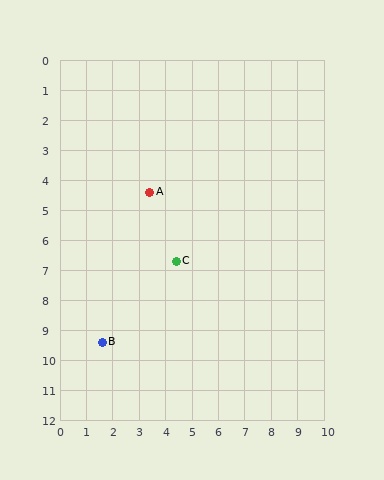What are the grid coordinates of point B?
Point B is at approximately (1.6, 9.4).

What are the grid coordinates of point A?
Point A is at approximately (3.4, 4.4).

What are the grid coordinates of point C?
Point C is at approximately (4.4, 6.7).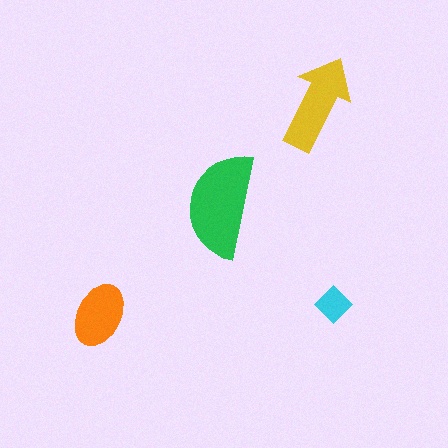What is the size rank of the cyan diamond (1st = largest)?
4th.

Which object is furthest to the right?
The cyan diamond is rightmost.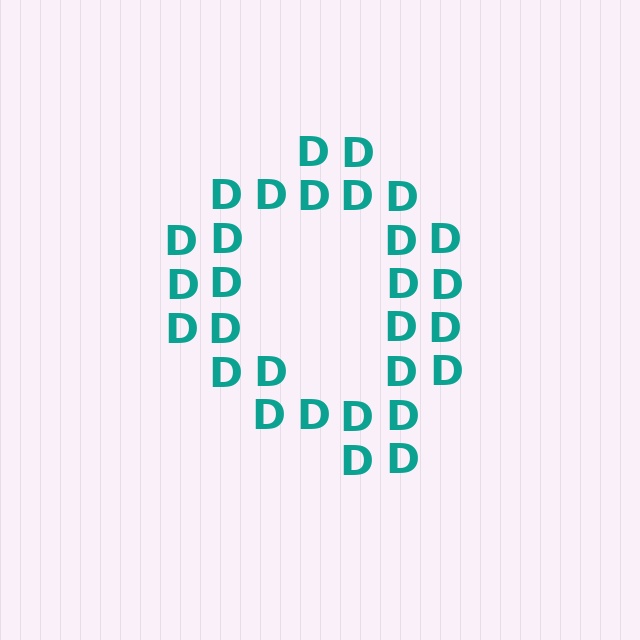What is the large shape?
The large shape is the letter Q.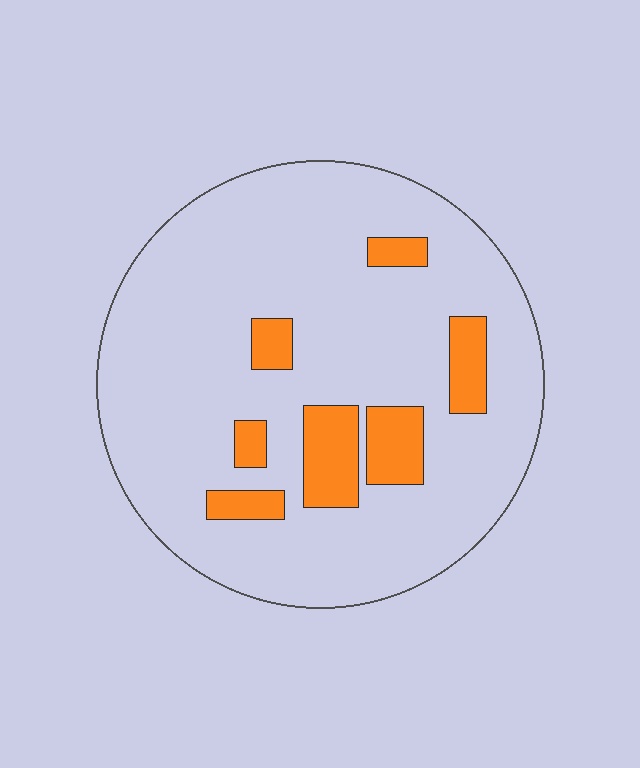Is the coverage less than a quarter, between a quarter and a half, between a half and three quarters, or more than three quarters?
Less than a quarter.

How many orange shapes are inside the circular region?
7.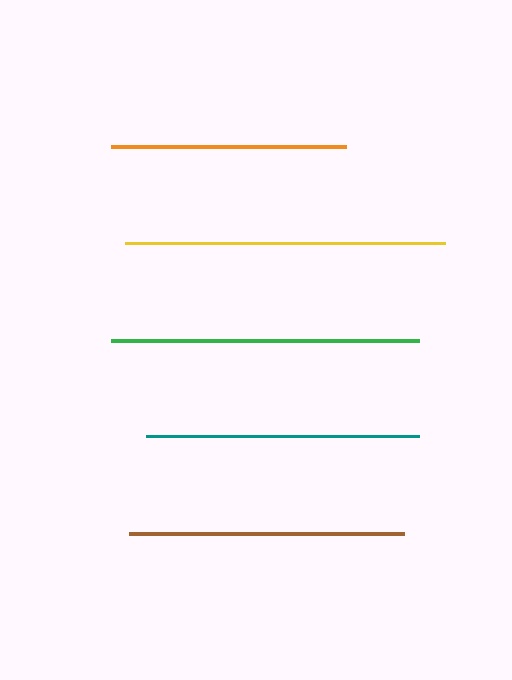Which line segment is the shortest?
The orange line is the shortest at approximately 234 pixels.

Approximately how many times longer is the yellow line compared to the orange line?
The yellow line is approximately 1.4 times the length of the orange line.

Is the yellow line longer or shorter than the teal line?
The yellow line is longer than the teal line.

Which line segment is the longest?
The yellow line is the longest at approximately 319 pixels.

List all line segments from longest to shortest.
From longest to shortest: yellow, green, brown, teal, orange.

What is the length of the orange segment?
The orange segment is approximately 234 pixels long.